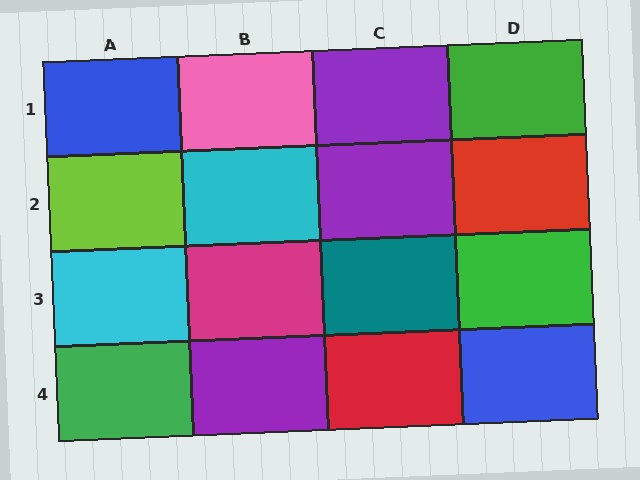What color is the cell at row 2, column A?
Lime.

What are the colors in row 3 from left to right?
Cyan, magenta, teal, green.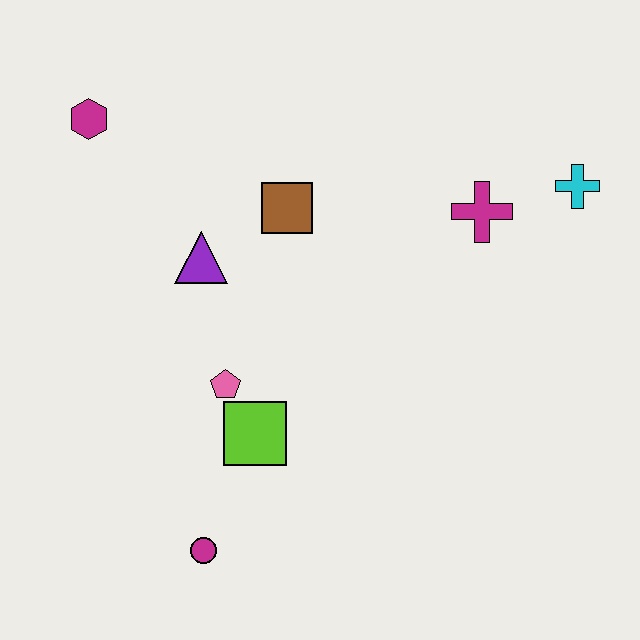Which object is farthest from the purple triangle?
The cyan cross is farthest from the purple triangle.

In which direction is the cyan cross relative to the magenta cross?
The cyan cross is to the right of the magenta cross.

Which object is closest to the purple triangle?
The brown square is closest to the purple triangle.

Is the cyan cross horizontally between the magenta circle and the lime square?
No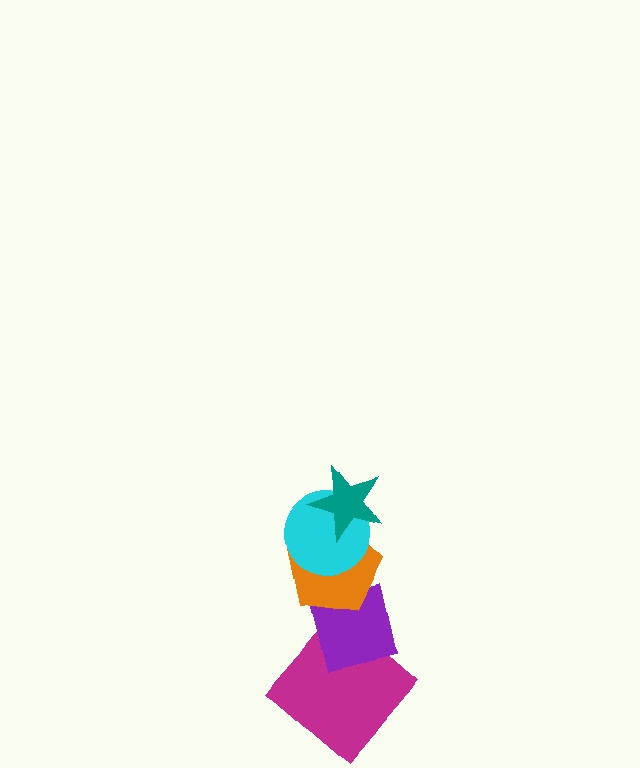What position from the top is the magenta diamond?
The magenta diamond is 5th from the top.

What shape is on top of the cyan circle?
The teal star is on top of the cyan circle.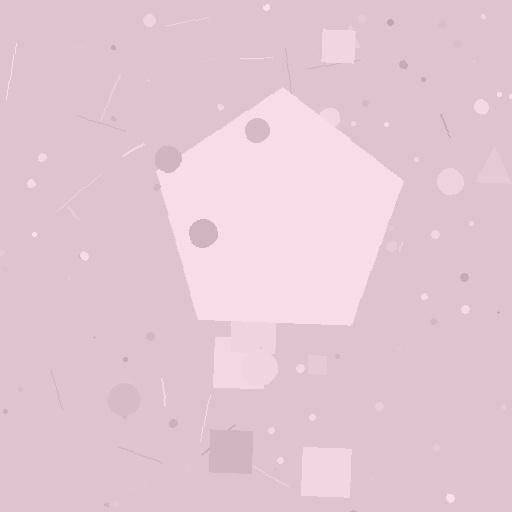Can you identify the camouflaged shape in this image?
The camouflaged shape is a pentagon.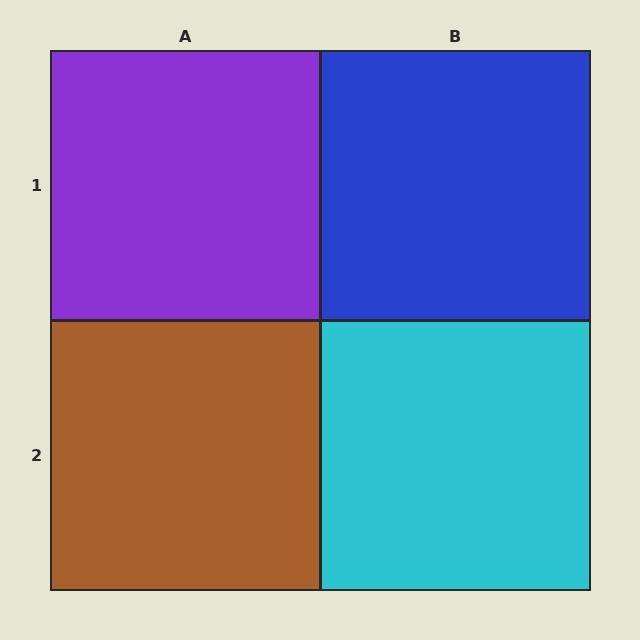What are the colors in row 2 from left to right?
Brown, cyan.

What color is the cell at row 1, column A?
Purple.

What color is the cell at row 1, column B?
Blue.